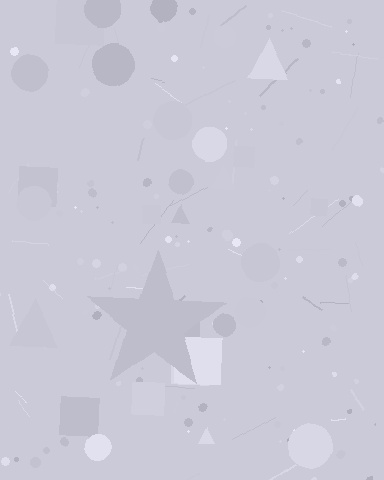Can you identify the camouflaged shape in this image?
The camouflaged shape is a star.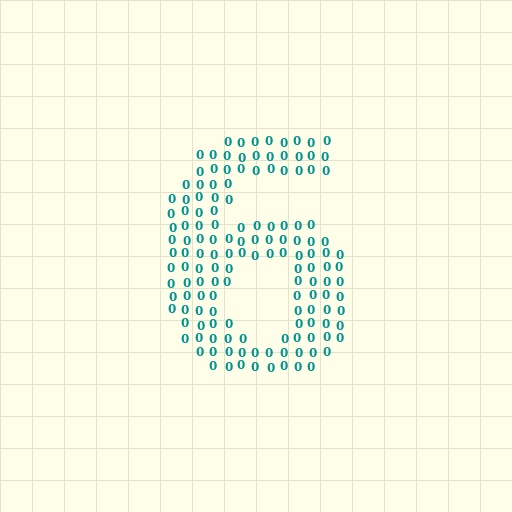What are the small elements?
The small elements are digit 0's.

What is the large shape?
The large shape is the digit 6.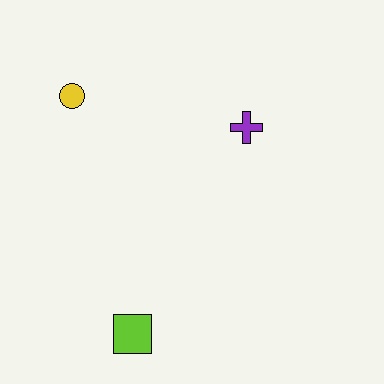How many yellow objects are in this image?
There is 1 yellow object.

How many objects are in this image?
There are 3 objects.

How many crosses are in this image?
There is 1 cross.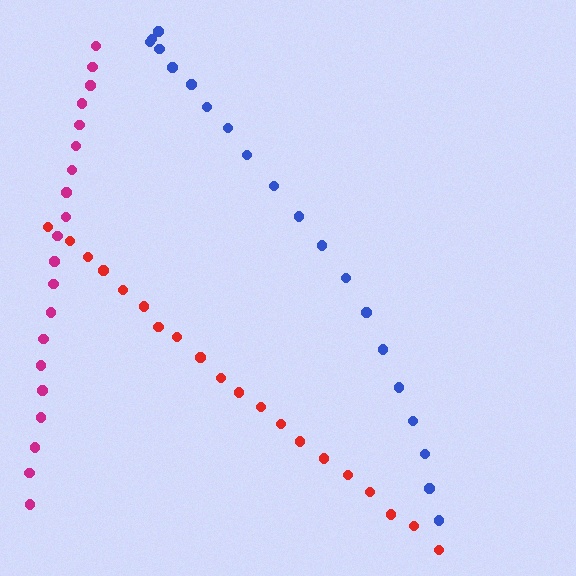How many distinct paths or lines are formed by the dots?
There are 3 distinct paths.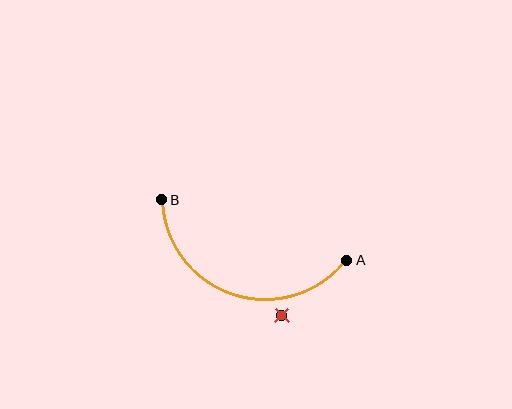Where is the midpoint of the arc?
The arc midpoint is the point on the curve farthest from the straight line joining A and B. It sits below that line.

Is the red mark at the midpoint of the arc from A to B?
No — the red mark does not lie on the arc at all. It sits slightly outside the curve.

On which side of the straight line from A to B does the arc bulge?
The arc bulges below the straight line connecting A and B.